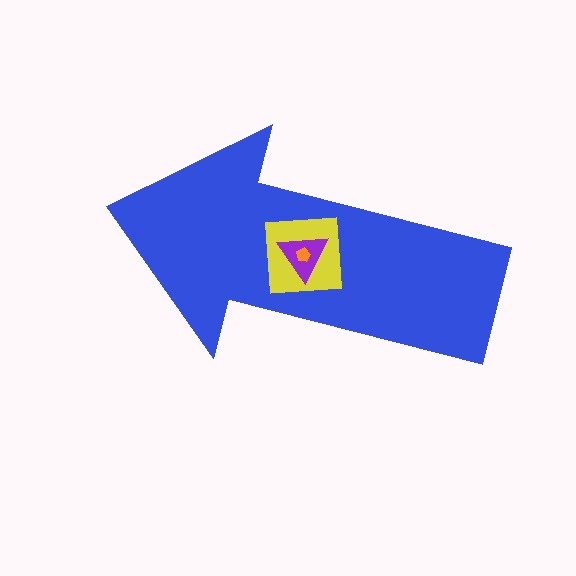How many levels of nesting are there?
4.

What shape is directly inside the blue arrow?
The yellow square.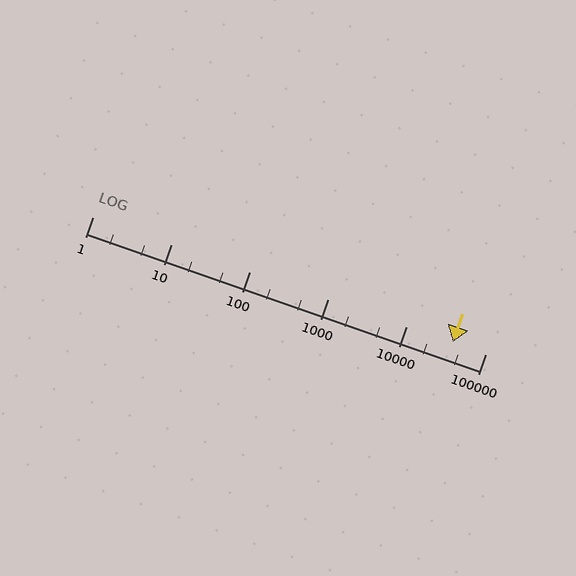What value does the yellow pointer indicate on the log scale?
The pointer indicates approximately 38000.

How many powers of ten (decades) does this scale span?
The scale spans 5 decades, from 1 to 100000.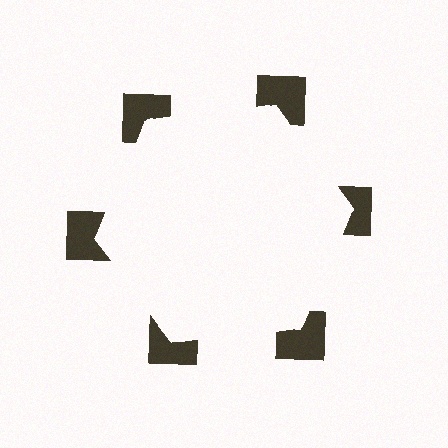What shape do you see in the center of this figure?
An illusory hexagon — its edges are inferred from the aligned wedge cuts in the notched squares, not physically drawn.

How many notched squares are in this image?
There are 6 — one at each vertex of the illusory hexagon.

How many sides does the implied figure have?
6 sides.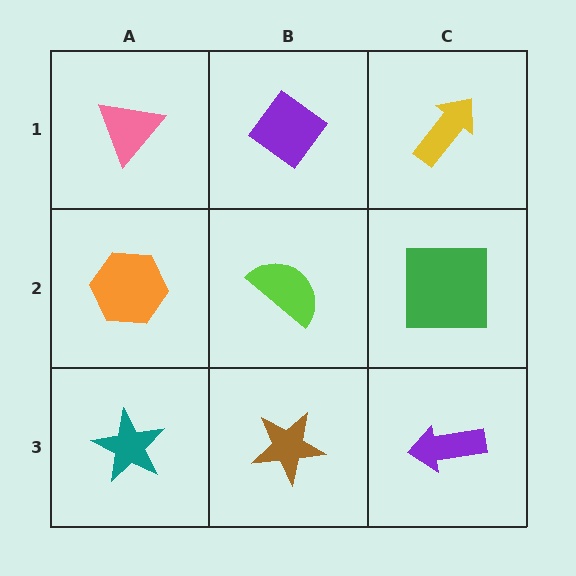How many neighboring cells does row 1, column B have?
3.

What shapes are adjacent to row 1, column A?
An orange hexagon (row 2, column A), a purple diamond (row 1, column B).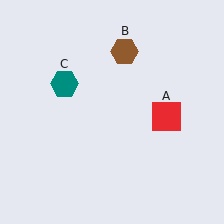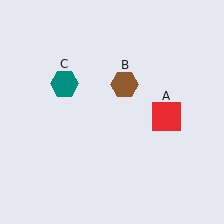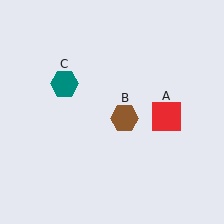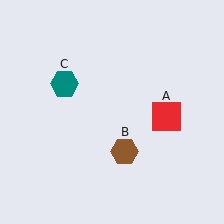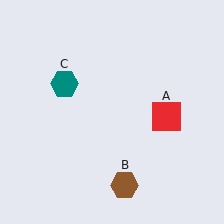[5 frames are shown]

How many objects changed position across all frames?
1 object changed position: brown hexagon (object B).